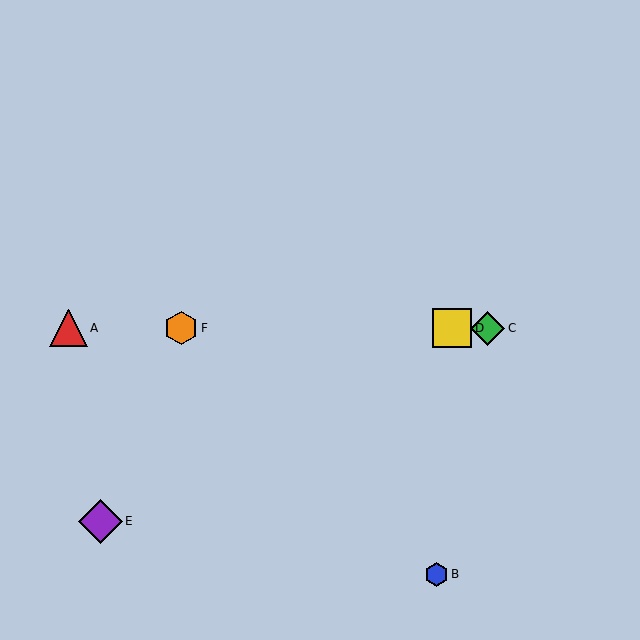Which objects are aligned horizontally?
Objects A, C, D, F are aligned horizontally.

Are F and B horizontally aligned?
No, F is at y≈328 and B is at y≈574.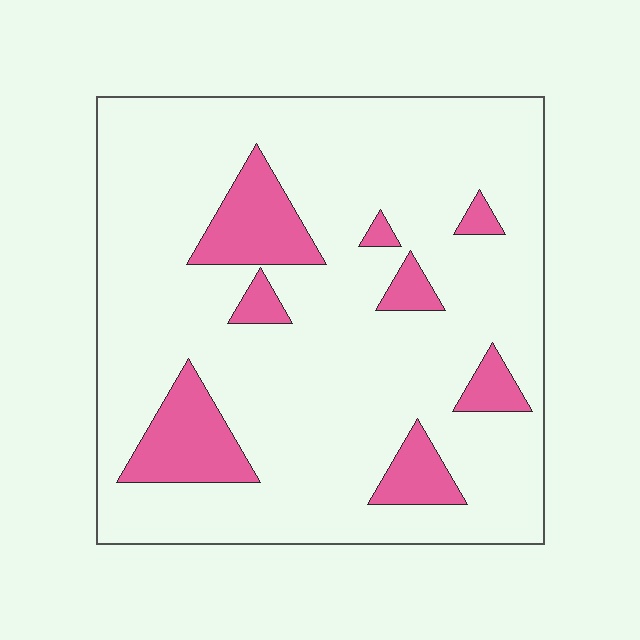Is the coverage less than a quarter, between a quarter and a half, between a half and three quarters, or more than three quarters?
Less than a quarter.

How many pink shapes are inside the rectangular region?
8.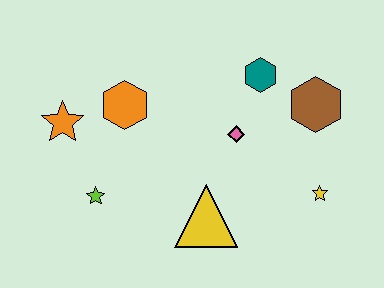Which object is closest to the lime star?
The orange star is closest to the lime star.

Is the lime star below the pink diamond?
Yes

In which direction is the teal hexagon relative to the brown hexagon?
The teal hexagon is to the left of the brown hexagon.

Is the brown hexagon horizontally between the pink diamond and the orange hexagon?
No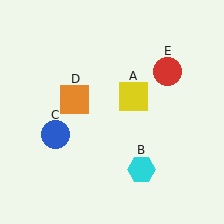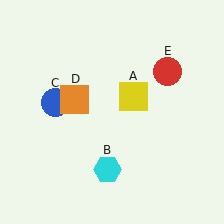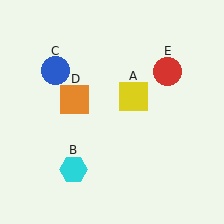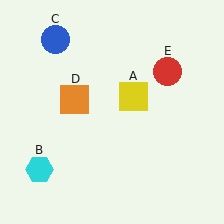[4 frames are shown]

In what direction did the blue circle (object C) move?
The blue circle (object C) moved up.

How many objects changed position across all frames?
2 objects changed position: cyan hexagon (object B), blue circle (object C).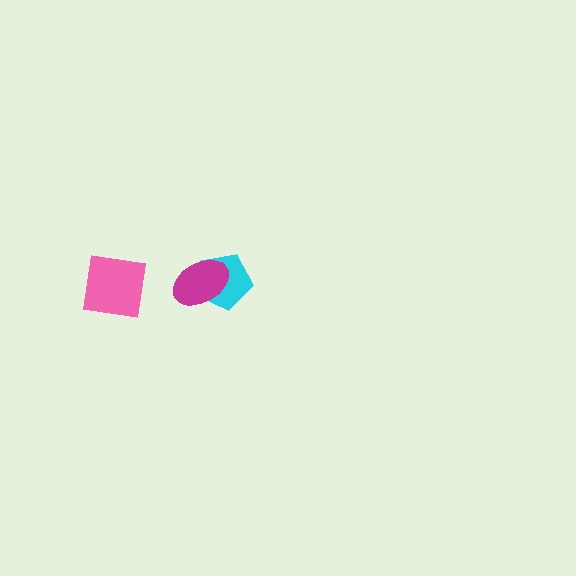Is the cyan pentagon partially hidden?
Yes, it is partially covered by another shape.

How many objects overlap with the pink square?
0 objects overlap with the pink square.